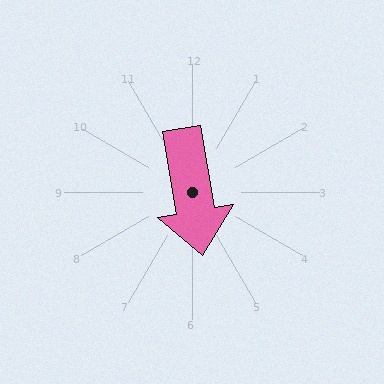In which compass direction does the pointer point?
South.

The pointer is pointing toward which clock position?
Roughly 6 o'clock.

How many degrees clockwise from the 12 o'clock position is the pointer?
Approximately 170 degrees.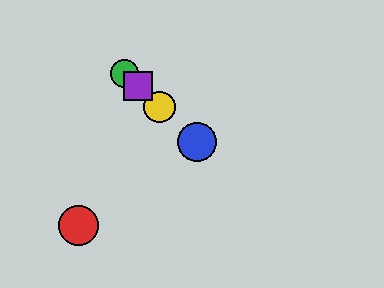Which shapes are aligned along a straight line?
The blue circle, the green circle, the yellow circle, the purple square are aligned along a straight line.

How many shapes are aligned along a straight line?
4 shapes (the blue circle, the green circle, the yellow circle, the purple square) are aligned along a straight line.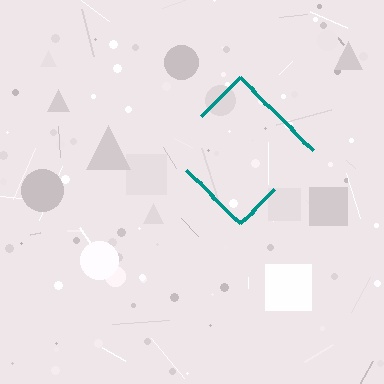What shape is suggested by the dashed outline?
The dashed outline suggests a diamond.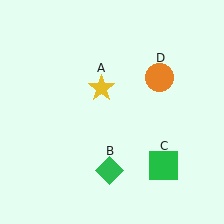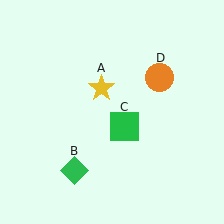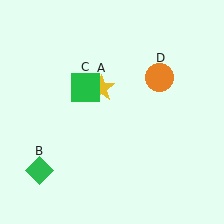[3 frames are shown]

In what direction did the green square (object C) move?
The green square (object C) moved up and to the left.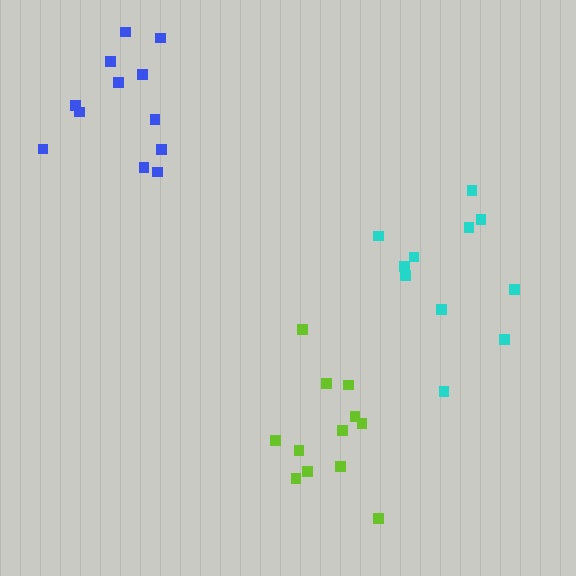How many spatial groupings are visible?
There are 3 spatial groupings.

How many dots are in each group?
Group 1: 12 dots, Group 2: 12 dots, Group 3: 11 dots (35 total).